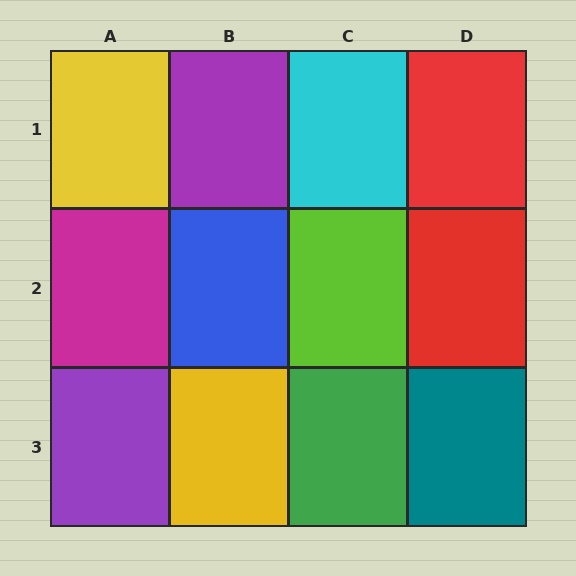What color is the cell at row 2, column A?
Magenta.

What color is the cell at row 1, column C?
Cyan.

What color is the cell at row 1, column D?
Red.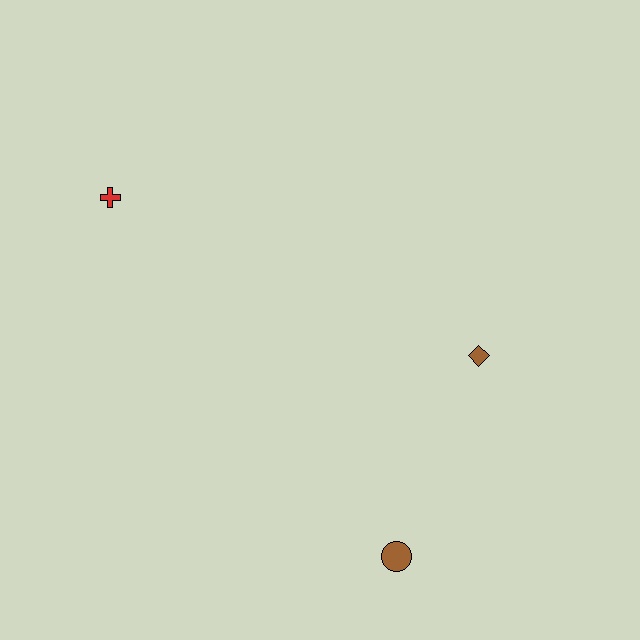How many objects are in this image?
There are 3 objects.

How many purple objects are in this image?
There are no purple objects.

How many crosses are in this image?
There is 1 cross.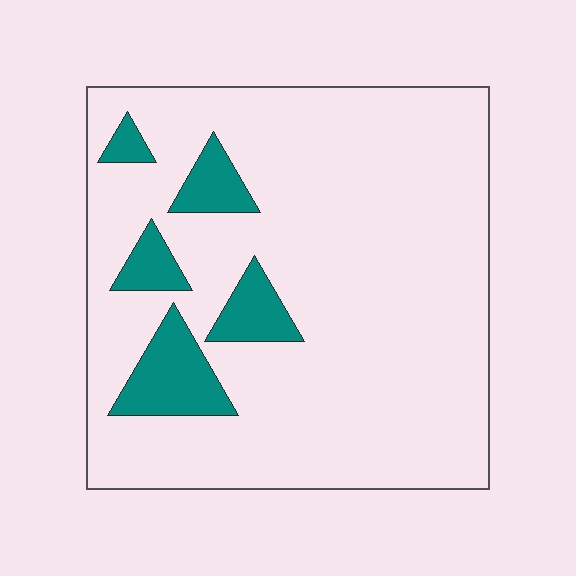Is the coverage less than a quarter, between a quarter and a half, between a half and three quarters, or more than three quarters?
Less than a quarter.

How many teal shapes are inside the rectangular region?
5.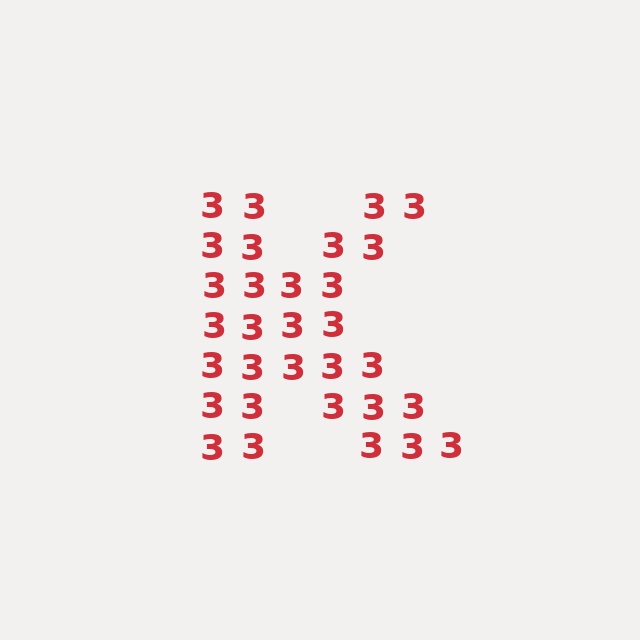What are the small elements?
The small elements are digit 3's.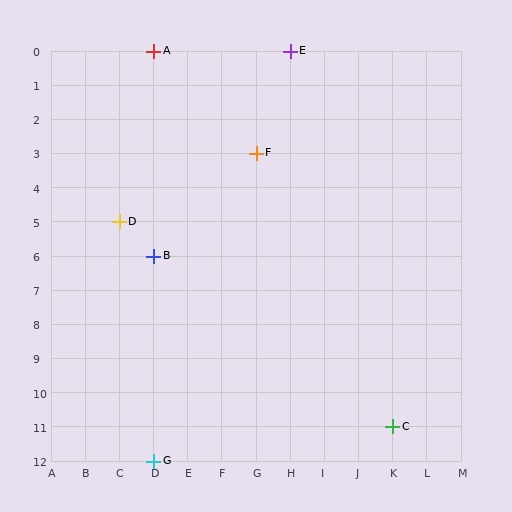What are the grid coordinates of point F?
Point F is at grid coordinates (G, 3).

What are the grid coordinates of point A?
Point A is at grid coordinates (D, 0).